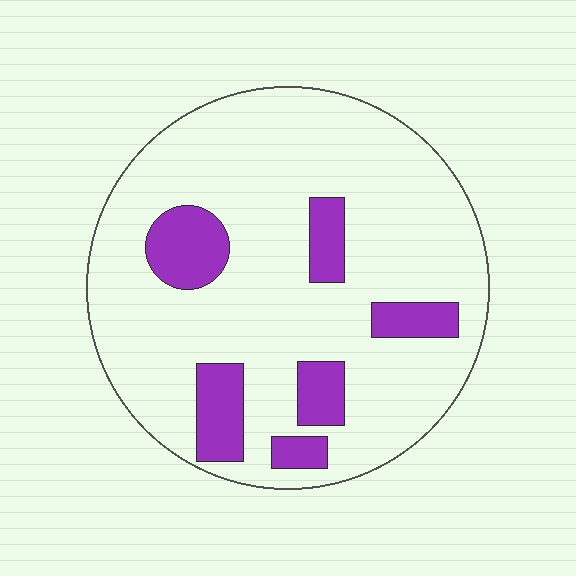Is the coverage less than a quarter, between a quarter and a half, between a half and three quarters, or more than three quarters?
Less than a quarter.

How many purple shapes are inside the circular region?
6.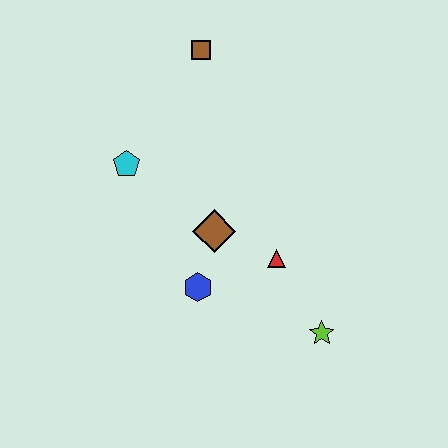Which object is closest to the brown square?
The cyan pentagon is closest to the brown square.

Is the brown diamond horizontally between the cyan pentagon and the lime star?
Yes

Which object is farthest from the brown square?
The lime star is farthest from the brown square.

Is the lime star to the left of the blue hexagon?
No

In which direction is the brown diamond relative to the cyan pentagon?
The brown diamond is to the right of the cyan pentagon.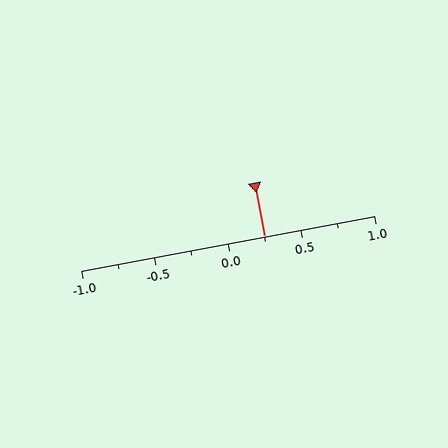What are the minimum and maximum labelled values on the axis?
The axis runs from -1.0 to 1.0.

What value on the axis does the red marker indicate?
The marker indicates approximately 0.25.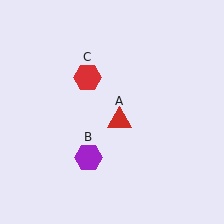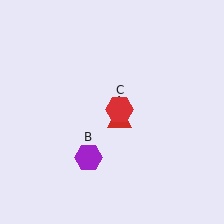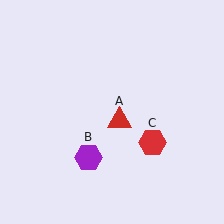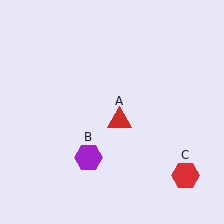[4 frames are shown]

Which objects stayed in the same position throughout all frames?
Red triangle (object A) and purple hexagon (object B) remained stationary.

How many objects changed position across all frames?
1 object changed position: red hexagon (object C).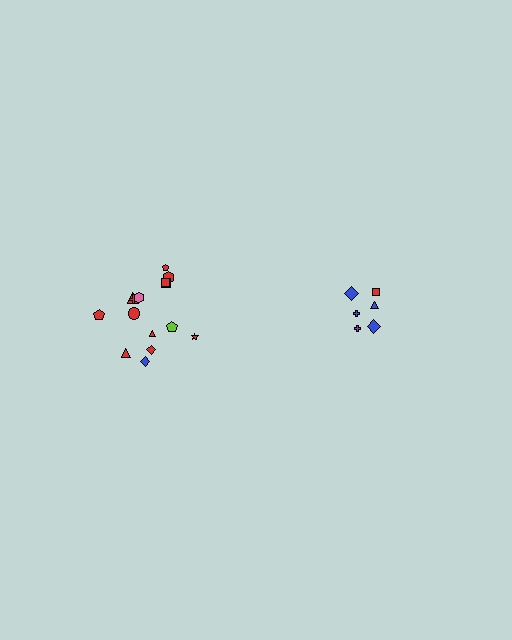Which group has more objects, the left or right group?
The left group.